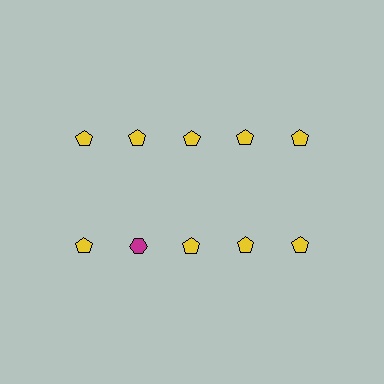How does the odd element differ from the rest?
It differs in both color (magenta instead of yellow) and shape (hexagon instead of pentagon).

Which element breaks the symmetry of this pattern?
The magenta hexagon in the second row, second from left column breaks the symmetry. All other shapes are yellow pentagons.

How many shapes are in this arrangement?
There are 10 shapes arranged in a grid pattern.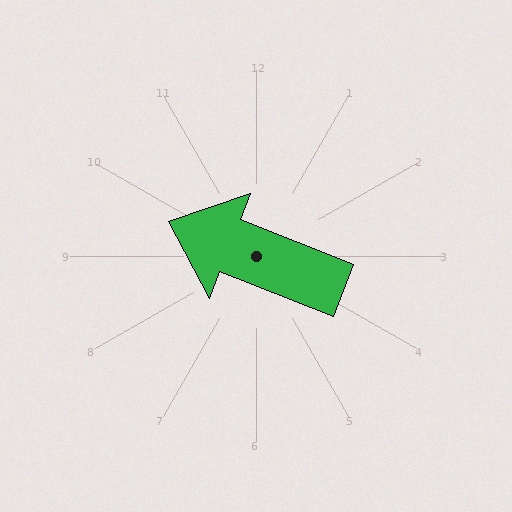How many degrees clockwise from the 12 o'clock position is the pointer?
Approximately 292 degrees.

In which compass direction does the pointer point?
West.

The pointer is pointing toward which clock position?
Roughly 10 o'clock.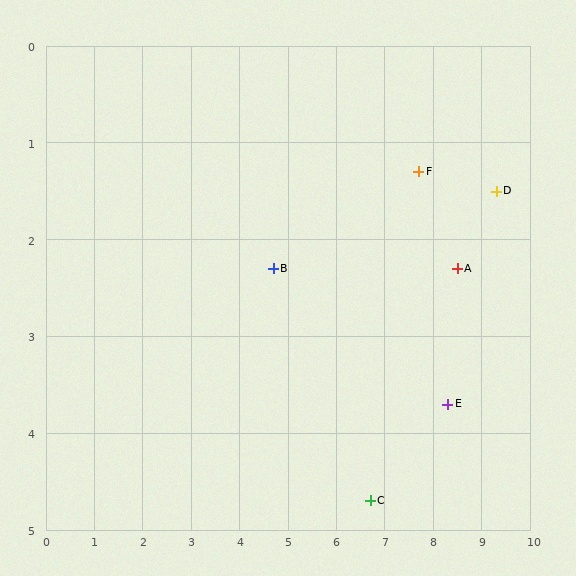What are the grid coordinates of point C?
Point C is at approximately (6.7, 4.7).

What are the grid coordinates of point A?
Point A is at approximately (8.5, 2.3).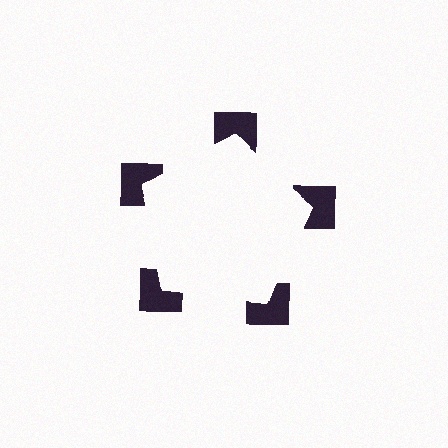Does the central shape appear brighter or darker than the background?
It typically appears slightly brighter than the background, even though no actual brightness change is drawn.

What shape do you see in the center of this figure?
An illusory pentagon — its edges are inferred from the aligned wedge cuts in the notched squares, not physically drawn.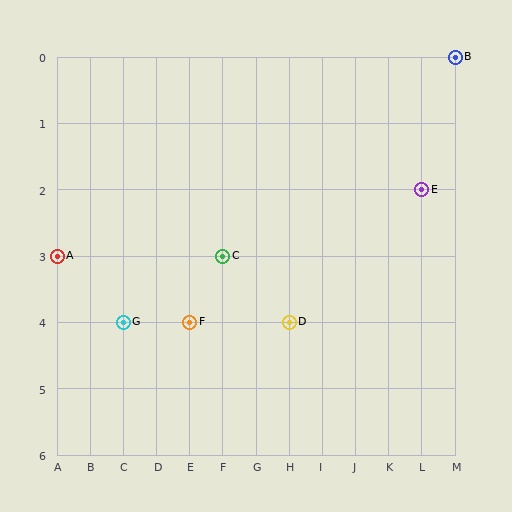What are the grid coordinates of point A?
Point A is at grid coordinates (A, 3).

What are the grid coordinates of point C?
Point C is at grid coordinates (F, 3).